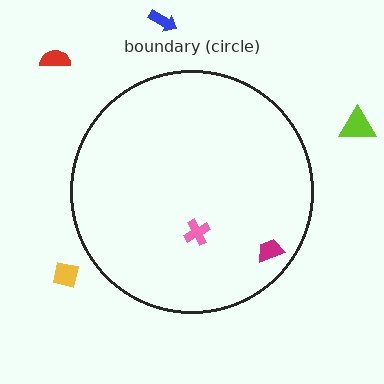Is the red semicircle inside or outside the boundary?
Outside.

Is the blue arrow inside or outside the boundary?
Outside.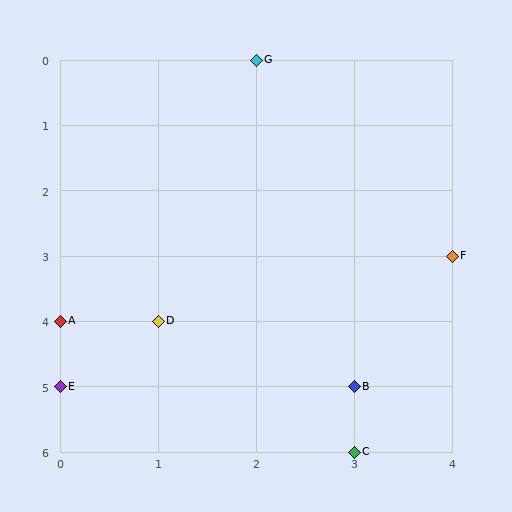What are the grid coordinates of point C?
Point C is at grid coordinates (3, 6).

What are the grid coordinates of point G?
Point G is at grid coordinates (2, 0).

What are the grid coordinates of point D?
Point D is at grid coordinates (1, 4).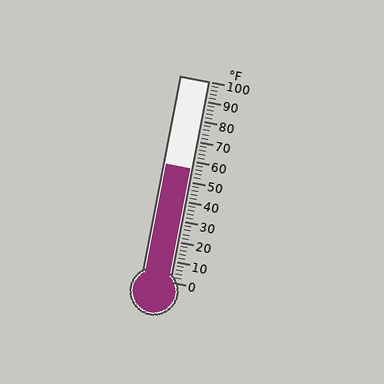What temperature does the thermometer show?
The thermometer shows approximately 56°F.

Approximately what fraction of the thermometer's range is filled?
The thermometer is filled to approximately 55% of its range.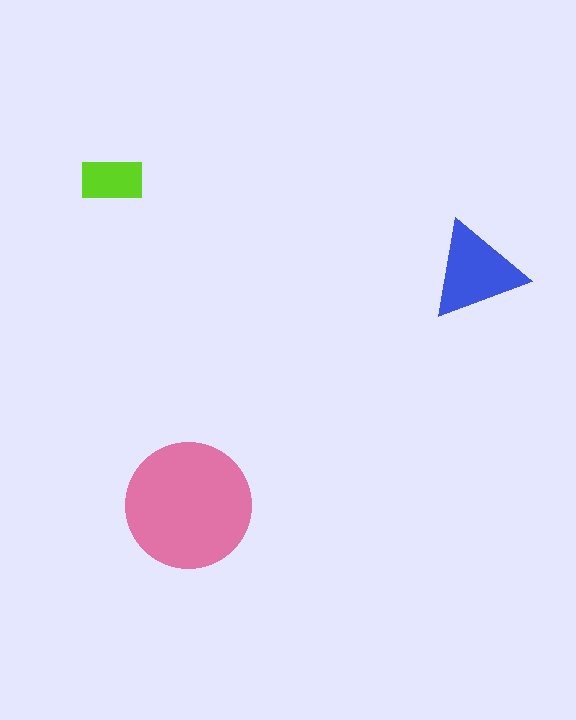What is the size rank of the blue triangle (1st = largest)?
2nd.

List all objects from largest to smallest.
The pink circle, the blue triangle, the lime rectangle.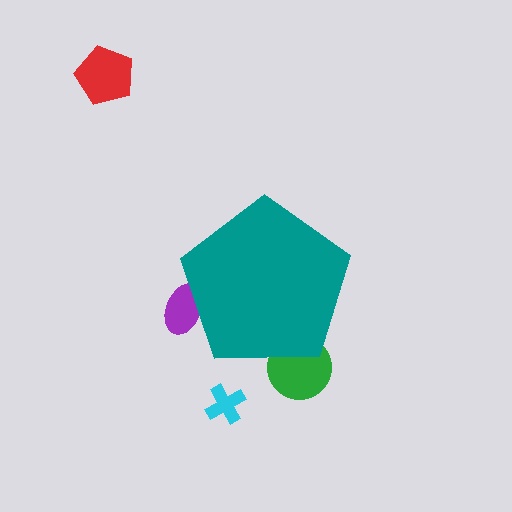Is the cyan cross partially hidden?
No, the cyan cross is fully visible.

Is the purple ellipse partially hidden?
Yes, the purple ellipse is partially hidden behind the teal pentagon.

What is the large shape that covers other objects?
A teal pentagon.